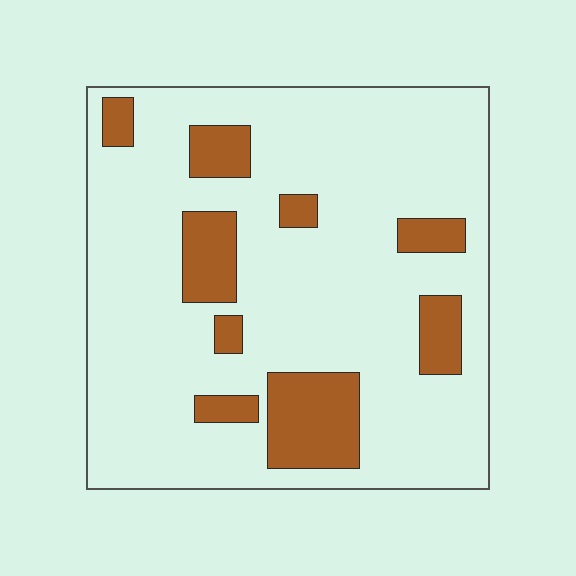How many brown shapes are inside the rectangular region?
9.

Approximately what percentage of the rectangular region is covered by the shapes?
Approximately 20%.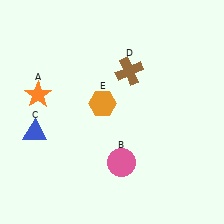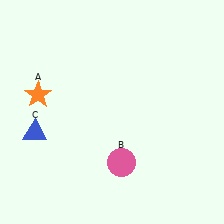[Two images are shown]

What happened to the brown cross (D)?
The brown cross (D) was removed in Image 2. It was in the top-right area of Image 1.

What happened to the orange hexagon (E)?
The orange hexagon (E) was removed in Image 2. It was in the top-left area of Image 1.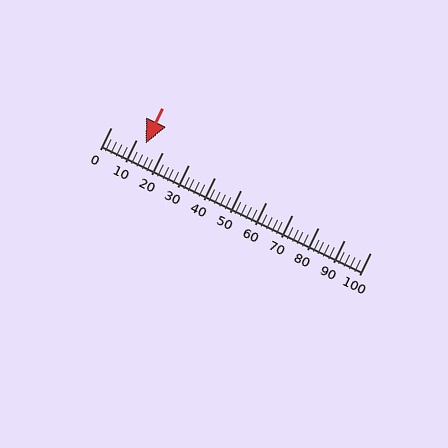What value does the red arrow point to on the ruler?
The red arrow points to approximately 14.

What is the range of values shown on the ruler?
The ruler shows values from 0 to 100.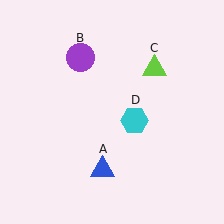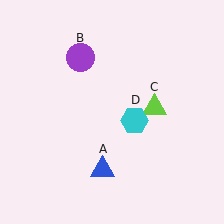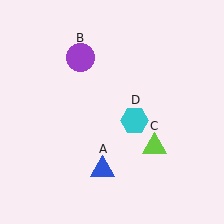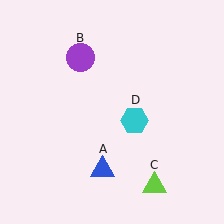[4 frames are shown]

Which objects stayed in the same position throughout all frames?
Blue triangle (object A) and purple circle (object B) and cyan hexagon (object D) remained stationary.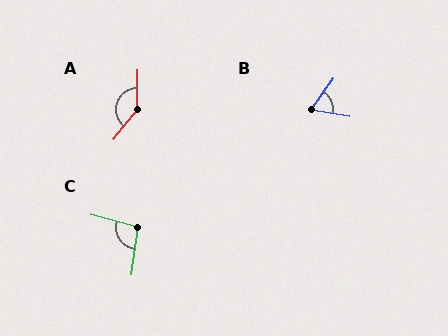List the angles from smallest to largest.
B (64°), C (97°), A (141°).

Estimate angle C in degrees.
Approximately 97 degrees.